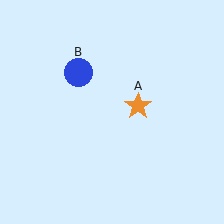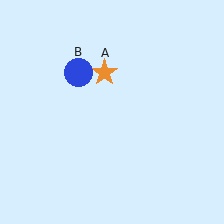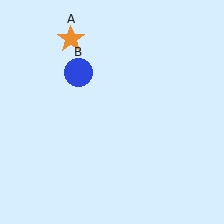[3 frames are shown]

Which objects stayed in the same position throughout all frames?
Blue circle (object B) remained stationary.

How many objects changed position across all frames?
1 object changed position: orange star (object A).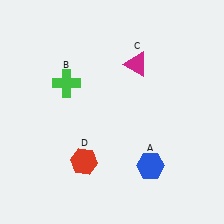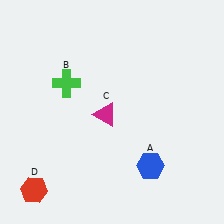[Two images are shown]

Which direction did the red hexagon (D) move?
The red hexagon (D) moved left.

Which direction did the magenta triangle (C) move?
The magenta triangle (C) moved down.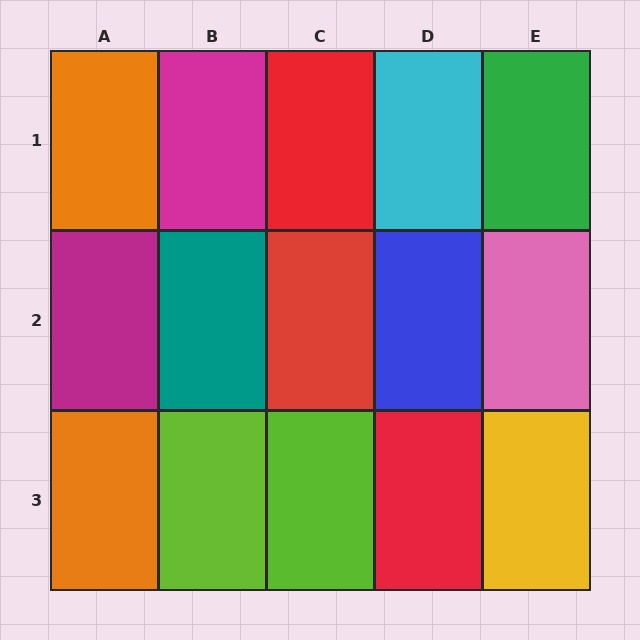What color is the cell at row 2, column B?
Teal.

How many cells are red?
3 cells are red.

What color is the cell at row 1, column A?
Orange.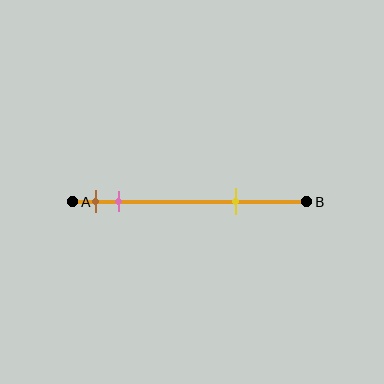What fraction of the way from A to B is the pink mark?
The pink mark is approximately 20% (0.2) of the way from A to B.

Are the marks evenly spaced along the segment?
No, the marks are not evenly spaced.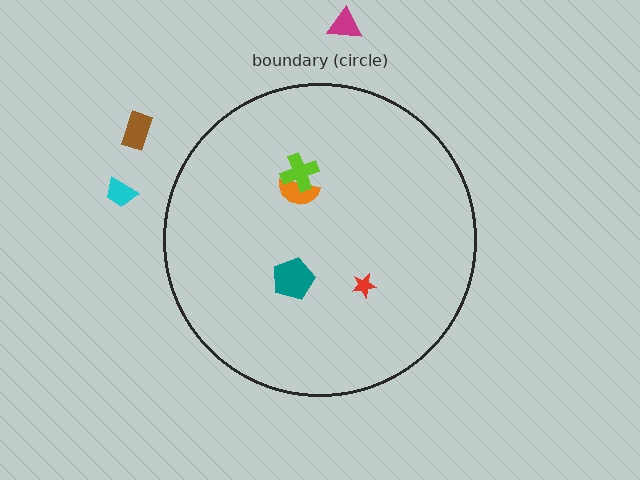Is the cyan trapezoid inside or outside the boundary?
Outside.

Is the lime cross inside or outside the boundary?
Inside.